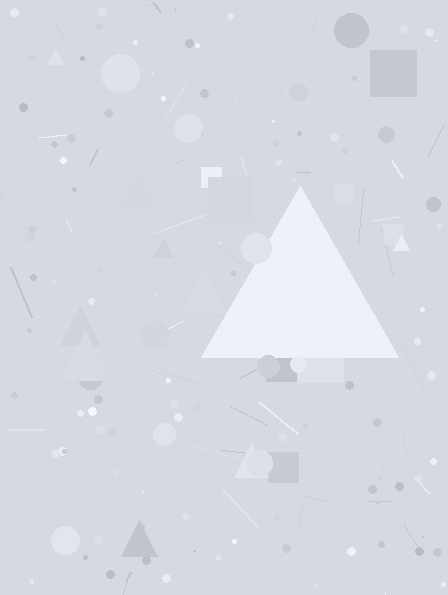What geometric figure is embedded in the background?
A triangle is embedded in the background.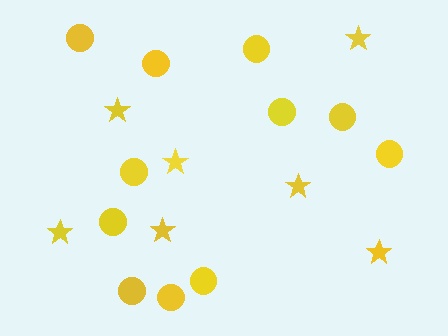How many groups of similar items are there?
There are 2 groups: one group of circles (11) and one group of stars (7).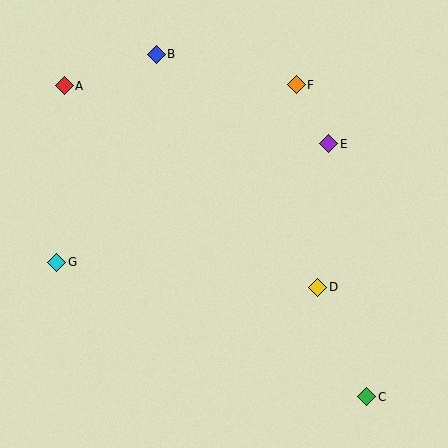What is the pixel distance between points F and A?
The distance between F and A is 232 pixels.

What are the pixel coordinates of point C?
Point C is at (367, 397).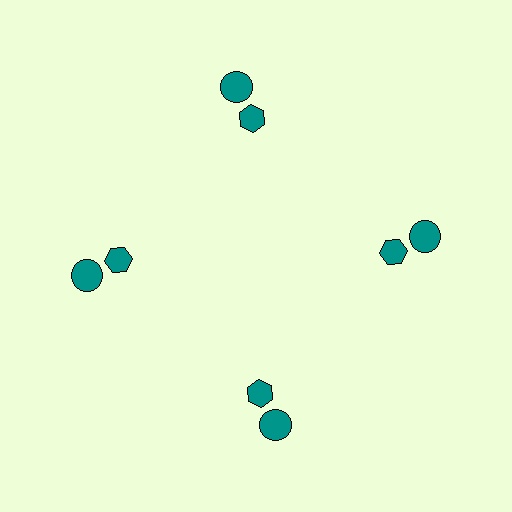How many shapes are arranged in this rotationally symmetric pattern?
There are 8 shapes, arranged in 4 groups of 2.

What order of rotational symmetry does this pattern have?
This pattern has 4-fold rotational symmetry.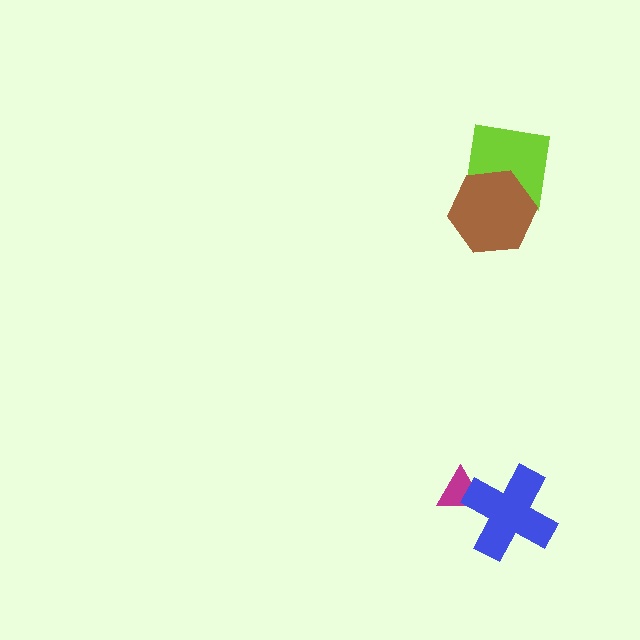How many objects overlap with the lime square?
1 object overlaps with the lime square.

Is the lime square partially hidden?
Yes, it is partially covered by another shape.